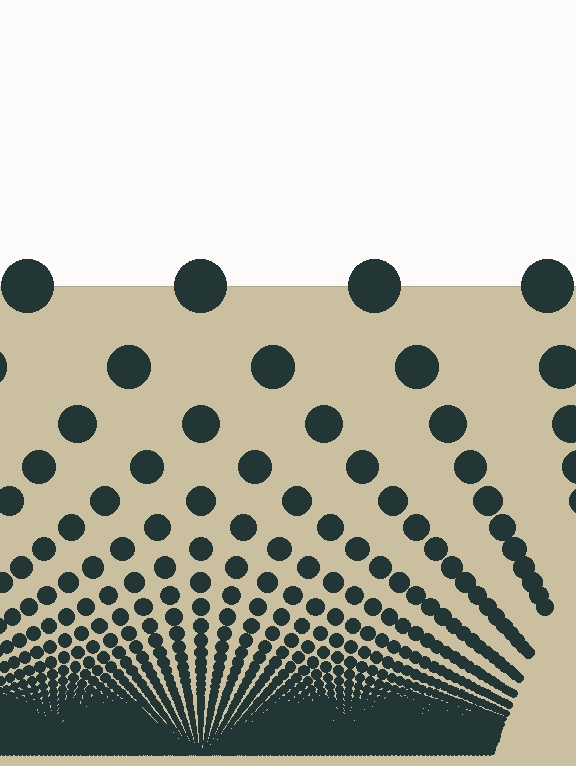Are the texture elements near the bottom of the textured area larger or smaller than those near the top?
Smaller. The gradient is inverted — elements near the bottom are smaller and denser.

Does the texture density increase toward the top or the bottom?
Density increases toward the bottom.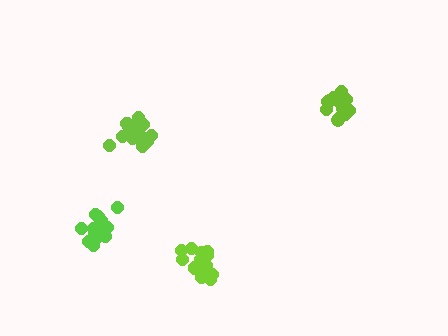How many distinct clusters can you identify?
There are 4 distinct clusters.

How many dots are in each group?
Group 1: 16 dots, Group 2: 20 dots, Group 3: 17 dots, Group 4: 20 dots (73 total).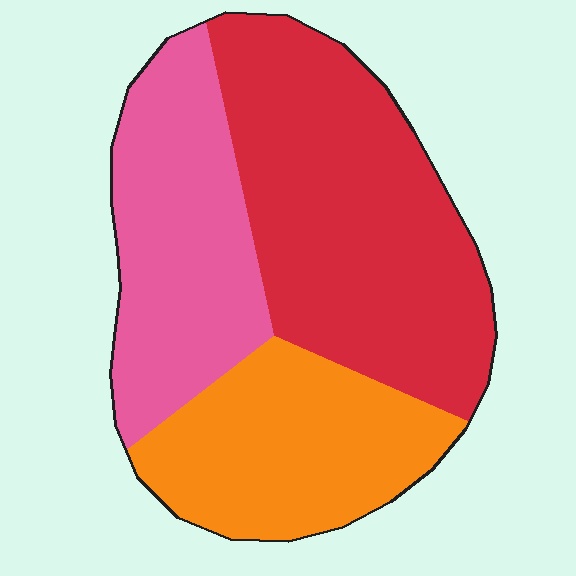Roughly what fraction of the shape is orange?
Orange covers about 25% of the shape.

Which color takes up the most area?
Red, at roughly 45%.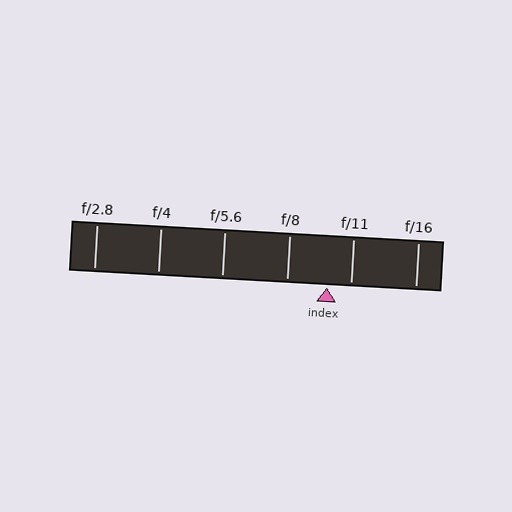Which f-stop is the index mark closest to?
The index mark is closest to f/11.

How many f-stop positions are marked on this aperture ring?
There are 6 f-stop positions marked.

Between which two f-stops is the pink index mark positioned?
The index mark is between f/8 and f/11.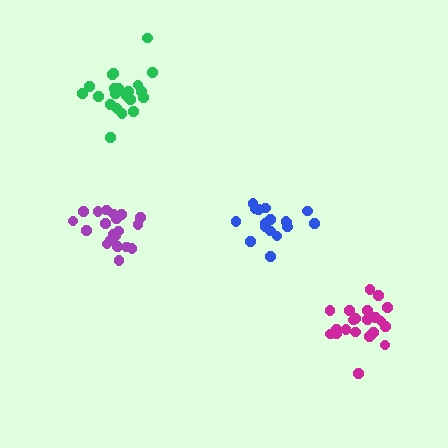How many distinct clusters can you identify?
There are 4 distinct clusters.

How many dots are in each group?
Group 1: 21 dots, Group 2: 21 dots, Group 3: 17 dots, Group 4: 20 dots (79 total).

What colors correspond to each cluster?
The clusters are colored: magenta, green, blue, purple.